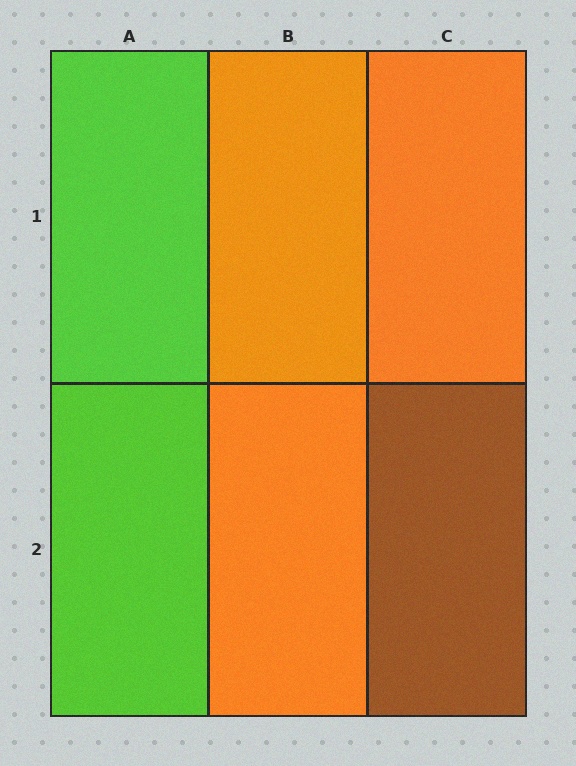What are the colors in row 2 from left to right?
Lime, orange, brown.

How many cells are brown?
1 cell is brown.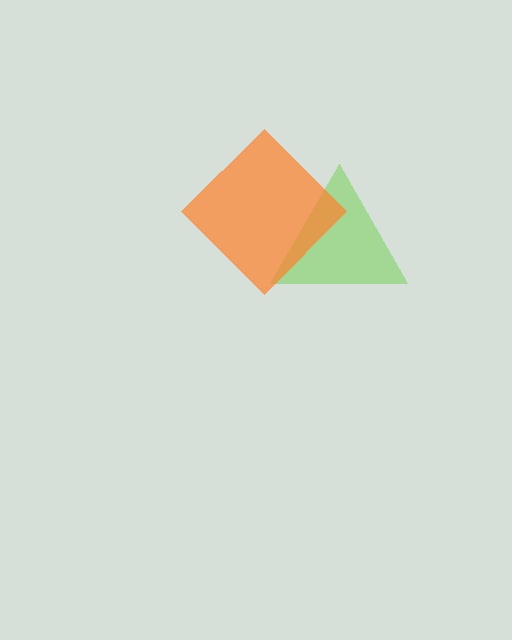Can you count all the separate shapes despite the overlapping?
Yes, there are 2 separate shapes.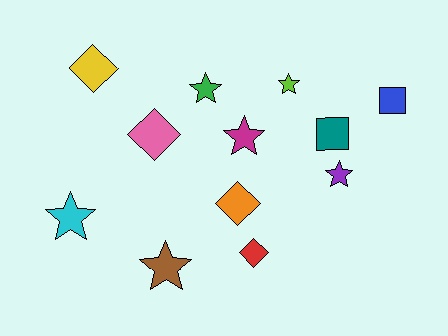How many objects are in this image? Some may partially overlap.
There are 12 objects.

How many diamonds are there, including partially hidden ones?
There are 4 diamonds.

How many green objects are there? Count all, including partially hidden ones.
There is 1 green object.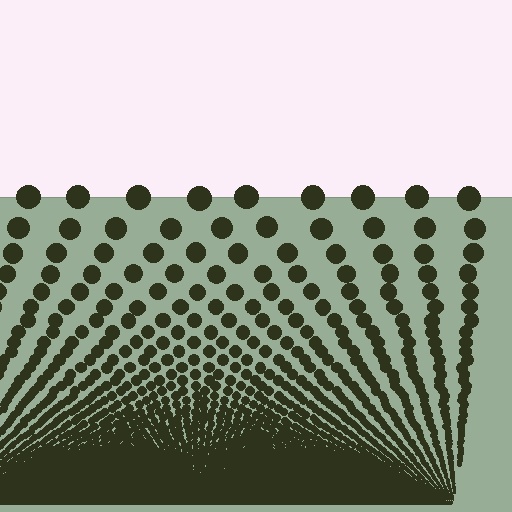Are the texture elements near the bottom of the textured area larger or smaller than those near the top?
Smaller. The gradient is inverted — elements near the bottom are smaller and denser.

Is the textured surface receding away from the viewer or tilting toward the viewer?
The surface appears to tilt toward the viewer. Texture elements get larger and sparser toward the top.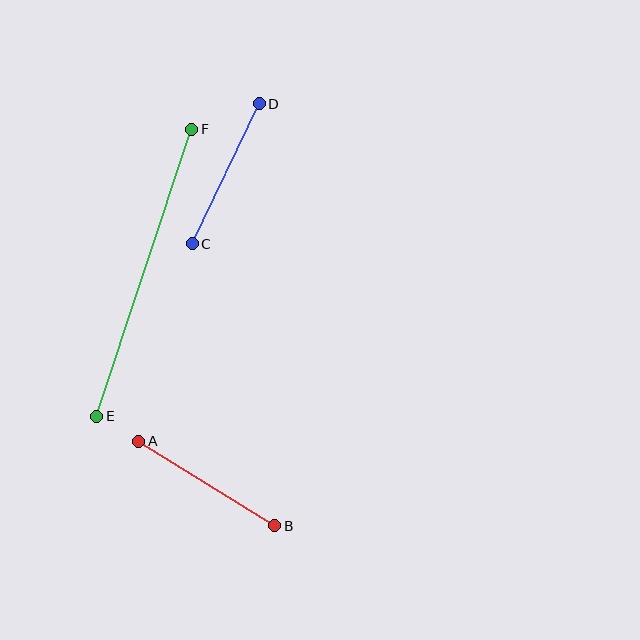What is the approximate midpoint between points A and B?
The midpoint is at approximately (207, 484) pixels.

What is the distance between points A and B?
The distance is approximately 160 pixels.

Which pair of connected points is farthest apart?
Points E and F are farthest apart.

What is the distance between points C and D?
The distance is approximately 155 pixels.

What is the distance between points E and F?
The distance is approximately 302 pixels.